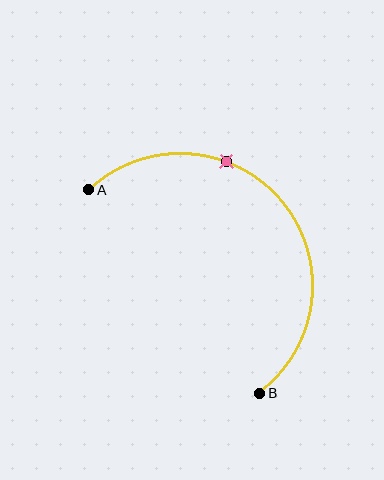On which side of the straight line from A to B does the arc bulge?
The arc bulges above and to the right of the straight line connecting A and B.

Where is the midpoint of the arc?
The arc midpoint is the point on the curve farthest from the straight line joining A and B. It sits above and to the right of that line.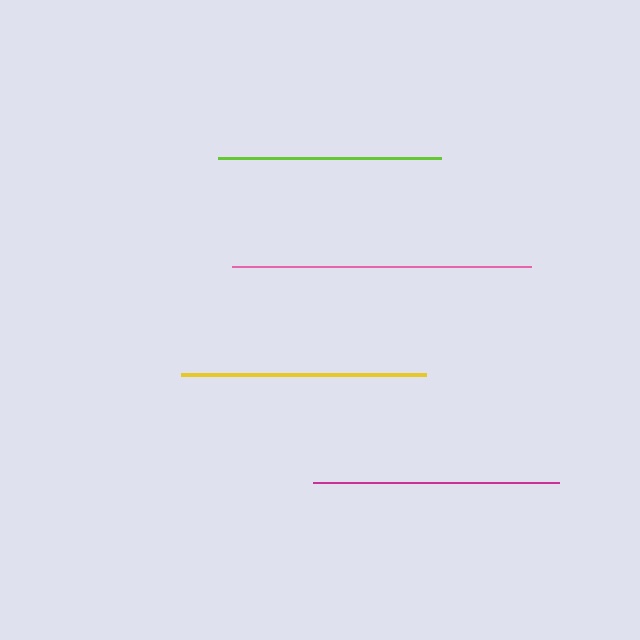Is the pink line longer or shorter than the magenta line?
The pink line is longer than the magenta line.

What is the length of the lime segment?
The lime segment is approximately 223 pixels long.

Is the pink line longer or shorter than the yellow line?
The pink line is longer than the yellow line.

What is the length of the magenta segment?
The magenta segment is approximately 246 pixels long.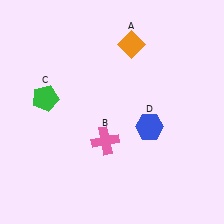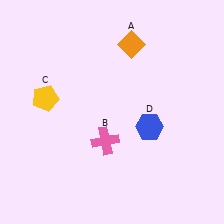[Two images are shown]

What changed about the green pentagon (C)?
In Image 1, C is green. In Image 2, it changed to yellow.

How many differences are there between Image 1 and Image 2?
There is 1 difference between the two images.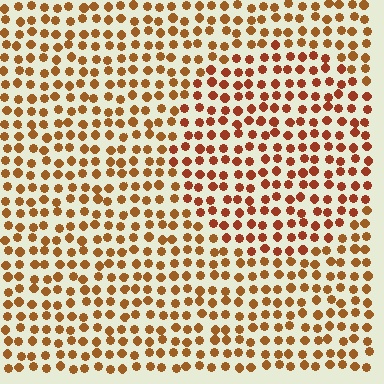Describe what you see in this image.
The image is filled with small brown elements in a uniform arrangement. A circle-shaped region is visible where the elements are tinted to a slightly different hue, forming a subtle color boundary.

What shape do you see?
I see a circle.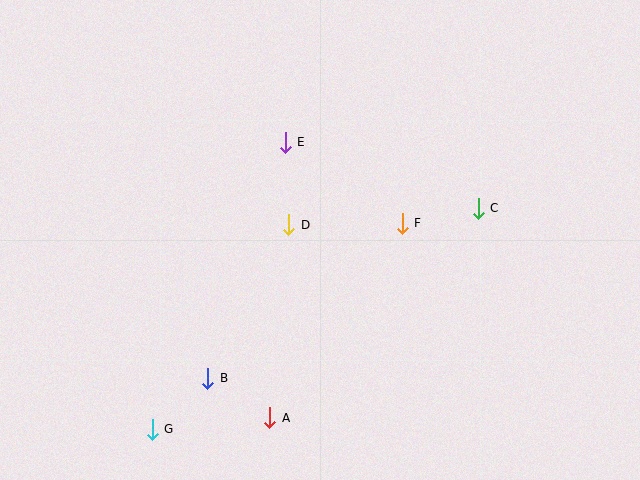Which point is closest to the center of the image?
Point D at (289, 225) is closest to the center.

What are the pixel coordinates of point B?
Point B is at (208, 378).